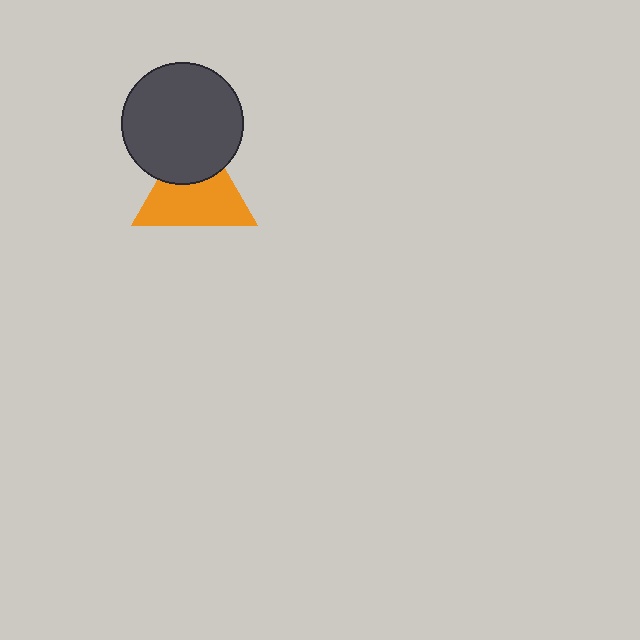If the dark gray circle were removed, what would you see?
You would see the complete orange triangle.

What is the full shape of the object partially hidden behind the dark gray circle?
The partially hidden object is an orange triangle.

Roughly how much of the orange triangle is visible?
Most of it is visible (roughly 65%).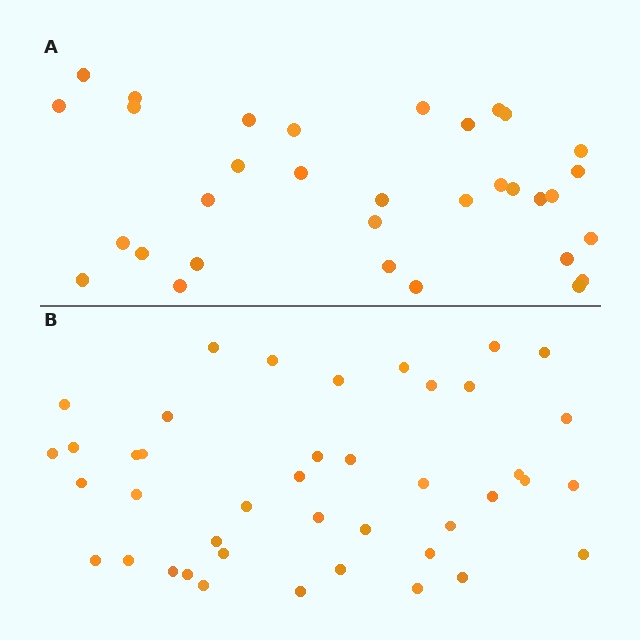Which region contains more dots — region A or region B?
Region B (the bottom region) has more dots.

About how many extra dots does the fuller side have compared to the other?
Region B has roughly 8 or so more dots than region A.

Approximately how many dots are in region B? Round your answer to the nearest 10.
About 40 dots. (The exact count is 42, which rounds to 40.)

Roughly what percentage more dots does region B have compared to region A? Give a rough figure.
About 25% more.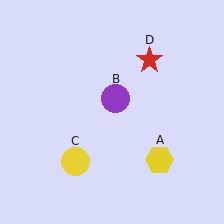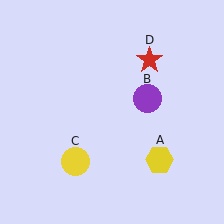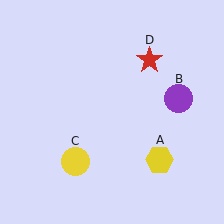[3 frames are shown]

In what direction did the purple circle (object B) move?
The purple circle (object B) moved right.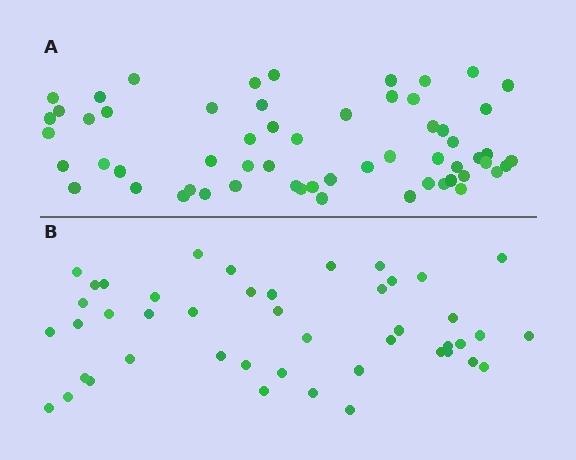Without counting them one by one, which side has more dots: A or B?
Region A (the top region) has more dots.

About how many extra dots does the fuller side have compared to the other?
Region A has approximately 15 more dots than region B.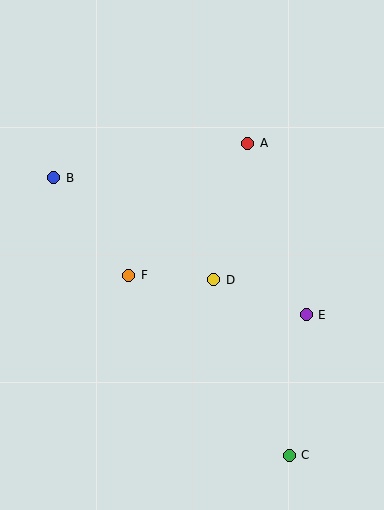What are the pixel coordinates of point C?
Point C is at (289, 455).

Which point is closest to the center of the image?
Point D at (214, 280) is closest to the center.